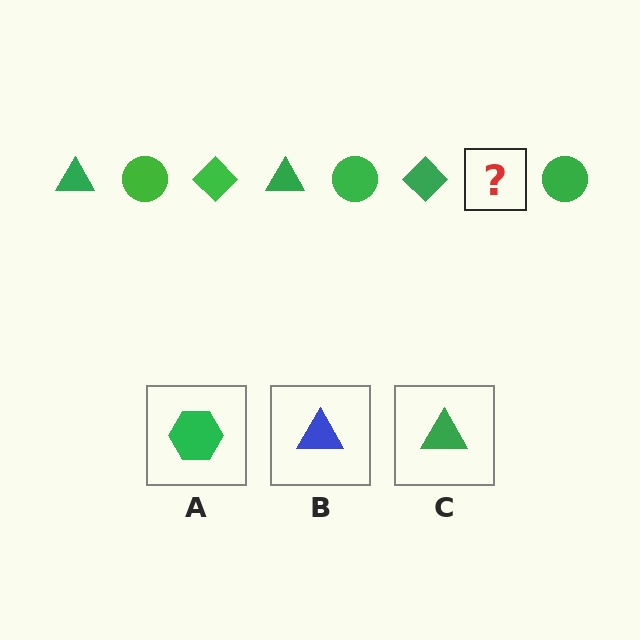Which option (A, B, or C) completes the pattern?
C.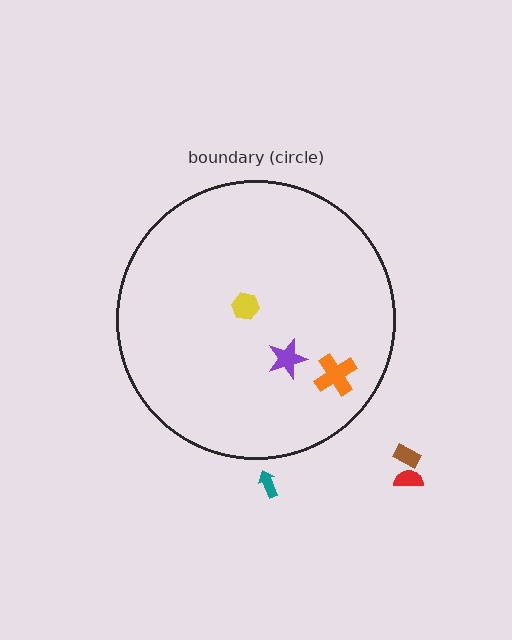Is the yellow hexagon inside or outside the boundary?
Inside.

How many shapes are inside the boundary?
3 inside, 3 outside.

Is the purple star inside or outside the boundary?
Inside.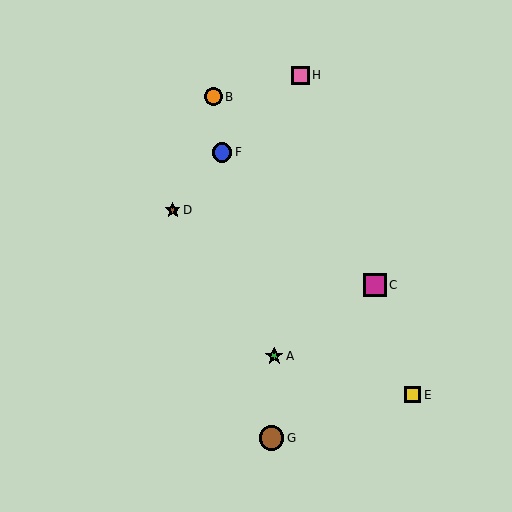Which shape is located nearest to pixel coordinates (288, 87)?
The pink square (labeled H) at (300, 75) is nearest to that location.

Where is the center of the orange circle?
The center of the orange circle is at (213, 97).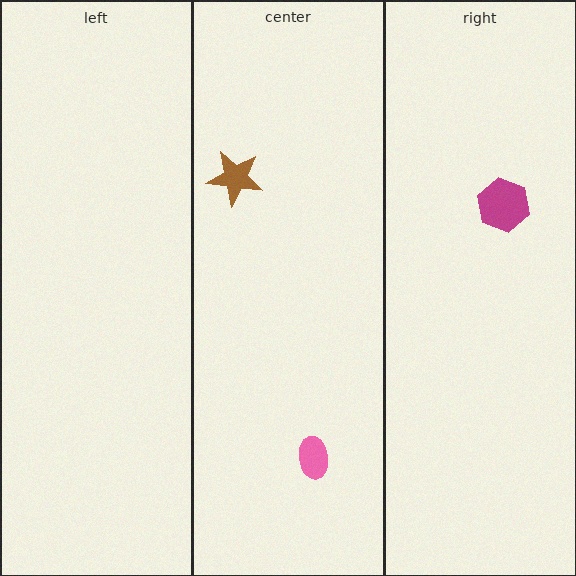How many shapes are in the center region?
2.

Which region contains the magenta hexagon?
The right region.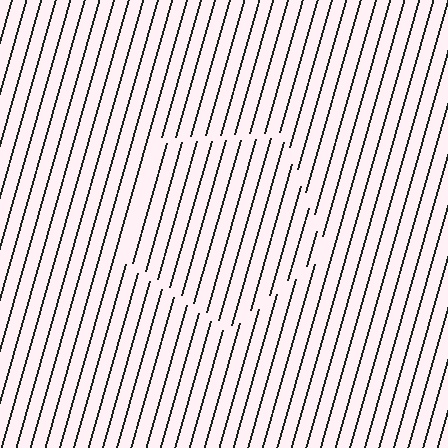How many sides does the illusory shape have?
5 sides — the line-ends trace a pentagon.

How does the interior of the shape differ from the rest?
The interior of the shape contains the same grating, shifted by half a period — the contour is defined by the phase discontinuity where line-ends from the inner and outer gratings abut.